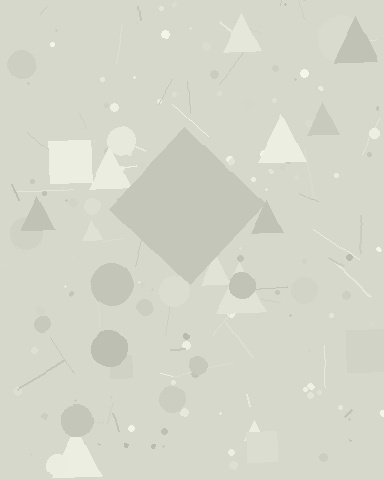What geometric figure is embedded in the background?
A diamond is embedded in the background.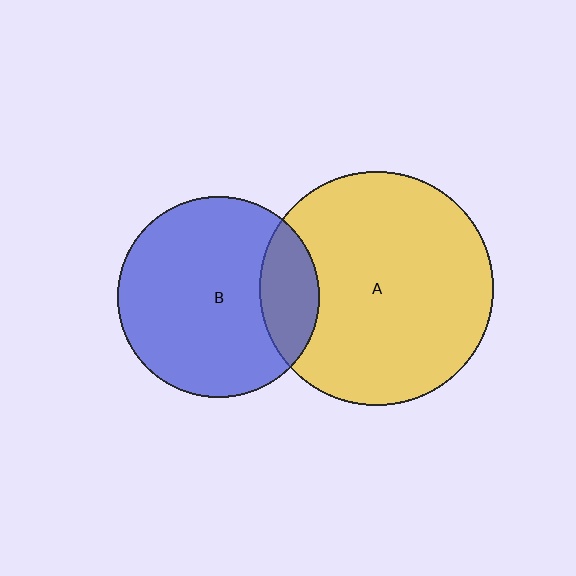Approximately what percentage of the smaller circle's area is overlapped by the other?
Approximately 20%.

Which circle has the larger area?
Circle A (yellow).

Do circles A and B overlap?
Yes.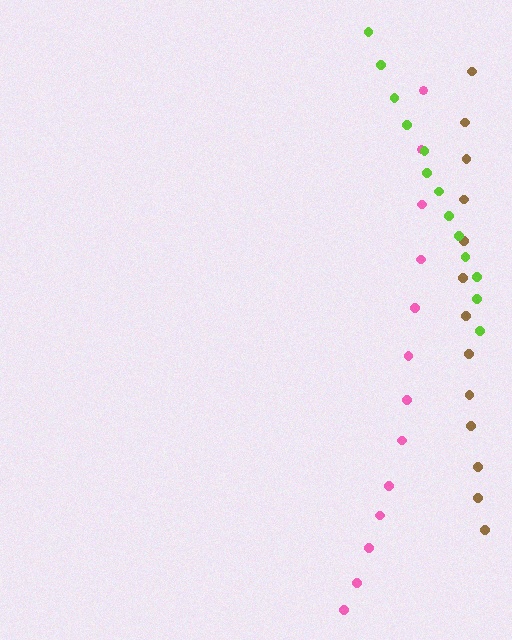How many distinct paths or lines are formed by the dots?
There are 3 distinct paths.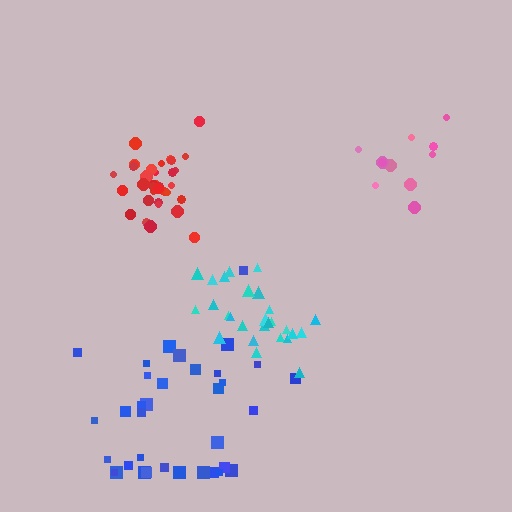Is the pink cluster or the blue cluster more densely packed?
Blue.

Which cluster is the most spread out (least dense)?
Pink.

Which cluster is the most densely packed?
Red.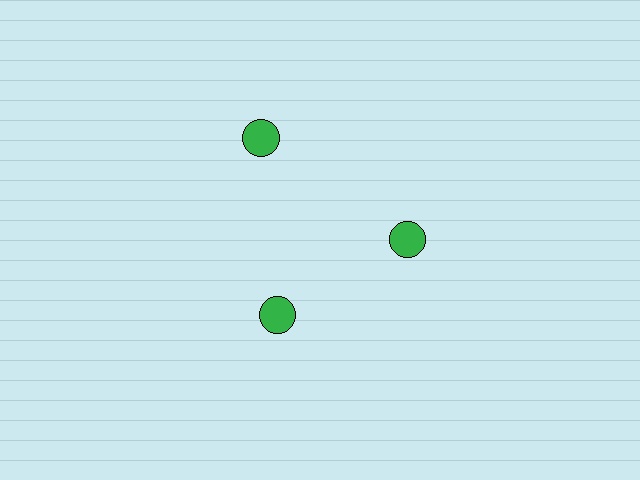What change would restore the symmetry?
The symmetry would be restored by moving it inward, back onto the ring so that all 3 circles sit at equal angles and equal distance from the center.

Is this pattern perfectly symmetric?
No. The 3 green circles are arranged in a ring, but one element near the 11 o'clock position is pushed outward from the center, breaking the 3-fold rotational symmetry.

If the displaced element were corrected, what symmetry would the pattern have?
It would have 3-fold rotational symmetry — the pattern would map onto itself every 120 degrees.